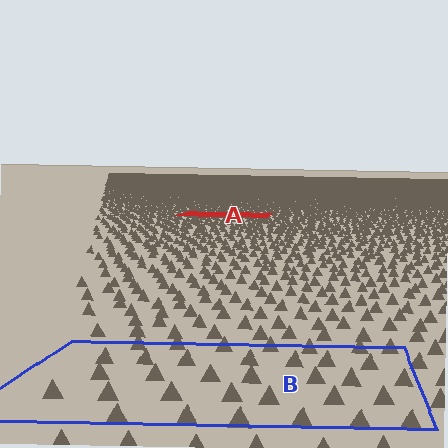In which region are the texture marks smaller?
The texture marks are smaller in region A, because it is farther away.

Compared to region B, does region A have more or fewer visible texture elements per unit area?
Region A has more texture elements per unit area — they are packed more densely because it is farther away.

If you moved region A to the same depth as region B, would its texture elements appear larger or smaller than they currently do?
They would appear larger. At a closer depth, the same texture elements are projected at a bigger on-screen size.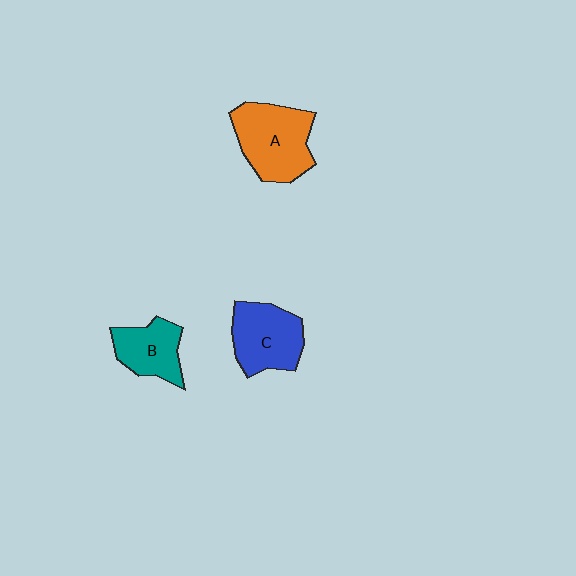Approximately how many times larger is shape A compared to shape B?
Approximately 1.5 times.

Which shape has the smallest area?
Shape B (teal).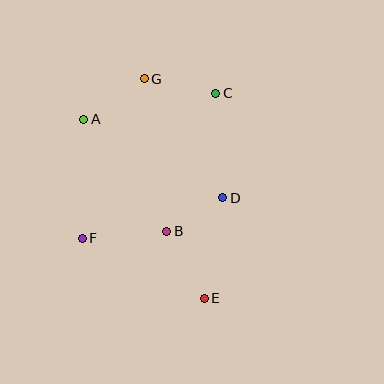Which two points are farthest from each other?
Points E and G are farthest from each other.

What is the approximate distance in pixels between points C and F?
The distance between C and F is approximately 197 pixels.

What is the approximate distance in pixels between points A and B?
The distance between A and B is approximately 139 pixels.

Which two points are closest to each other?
Points B and D are closest to each other.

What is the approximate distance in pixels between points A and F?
The distance between A and F is approximately 119 pixels.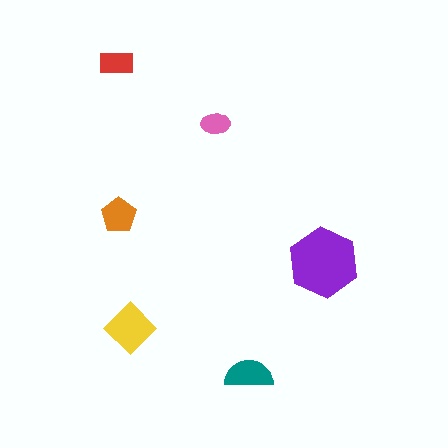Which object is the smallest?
The pink ellipse.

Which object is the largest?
The purple hexagon.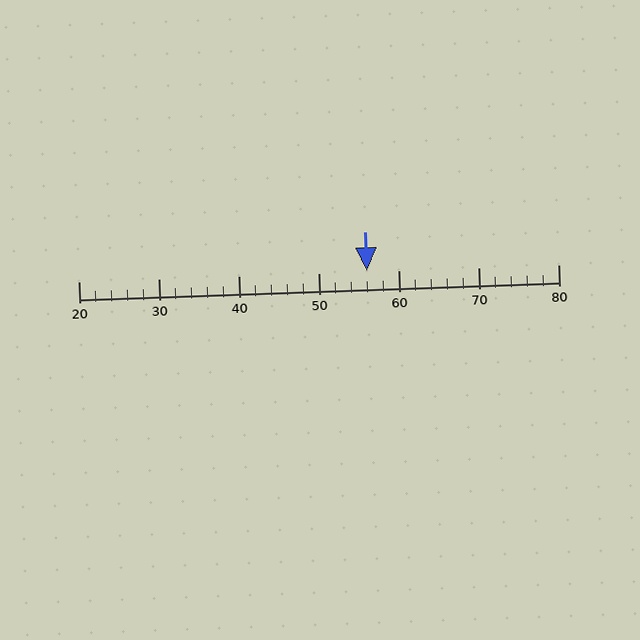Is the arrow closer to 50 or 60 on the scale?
The arrow is closer to 60.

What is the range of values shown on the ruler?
The ruler shows values from 20 to 80.